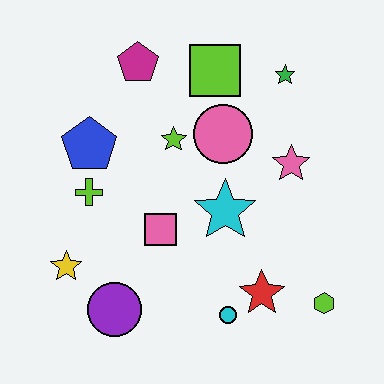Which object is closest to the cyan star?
The pink square is closest to the cyan star.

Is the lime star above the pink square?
Yes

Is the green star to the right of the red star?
Yes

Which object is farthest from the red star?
The magenta pentagon is farthest from the red star.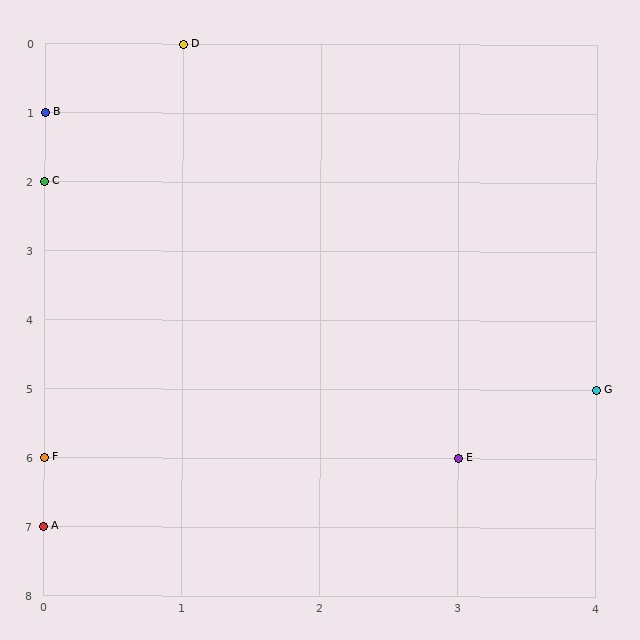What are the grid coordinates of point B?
Point B is at grid coordinates (0, 1).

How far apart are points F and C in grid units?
Points F and C are 4 rows apart.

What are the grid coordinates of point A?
Point A is at grid coordinates (0, 7).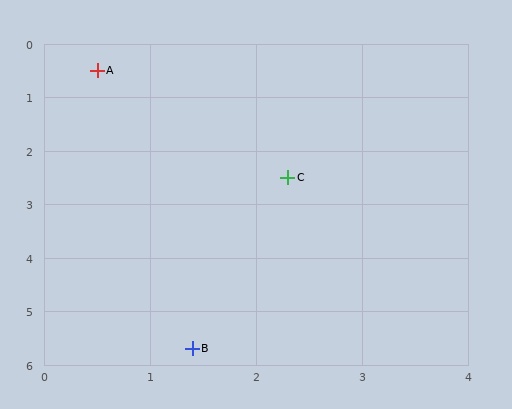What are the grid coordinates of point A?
Point A is at approximately (0.5, 0.5).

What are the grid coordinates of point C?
Point C is at approximately (2.3, 2.5).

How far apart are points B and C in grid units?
Points B and C are about 3.3 grid units apart.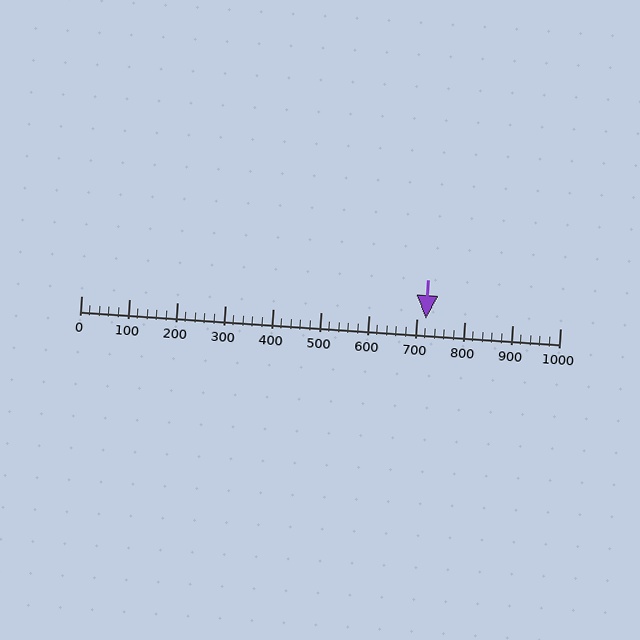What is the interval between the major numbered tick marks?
The major tick marks are spaced 100 units apart.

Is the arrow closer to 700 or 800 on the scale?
The arrow is closer to 700.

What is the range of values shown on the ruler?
The ruler shows values from 0 to 1000.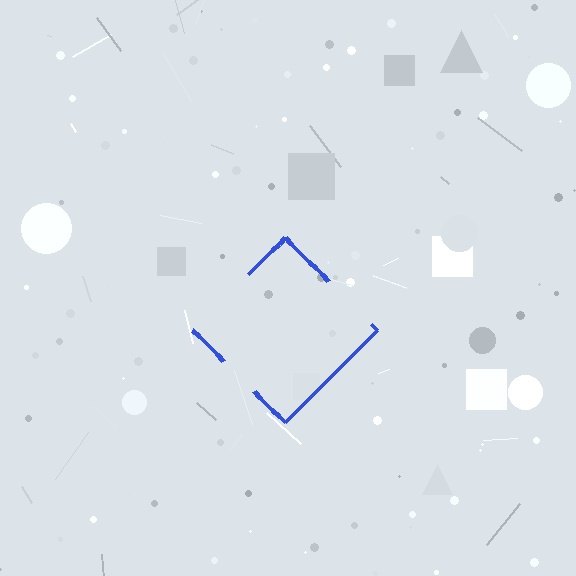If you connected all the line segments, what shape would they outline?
They would outline a diamond.